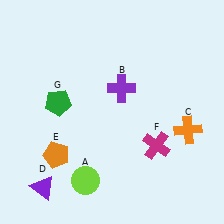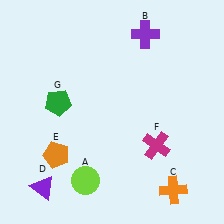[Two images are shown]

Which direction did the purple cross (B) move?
The purple cross (B) moved up.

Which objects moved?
The objects that moved are: the purple cross (B), the orange cross (C).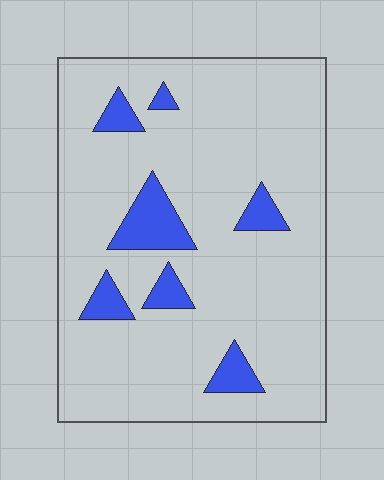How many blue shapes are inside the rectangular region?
7.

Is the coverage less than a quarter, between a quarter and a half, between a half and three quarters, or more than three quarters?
Less than a quarter.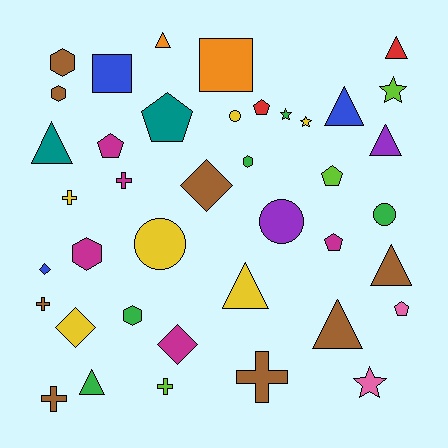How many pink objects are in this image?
There are 2 pink objects.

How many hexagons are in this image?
There are 5 hexagons.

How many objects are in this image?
There are 40 objects.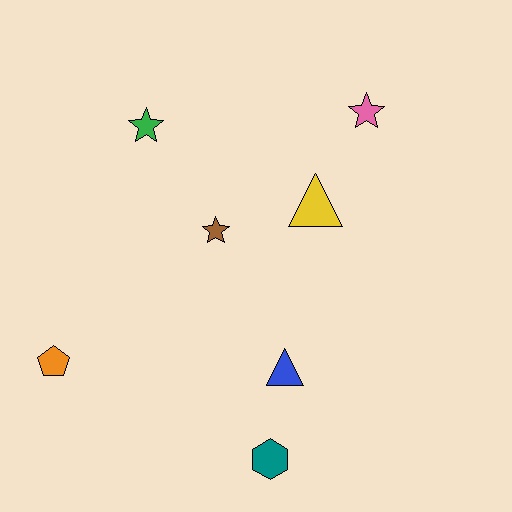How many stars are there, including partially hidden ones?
There are 3 stars.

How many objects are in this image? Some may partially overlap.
There are 7 objects.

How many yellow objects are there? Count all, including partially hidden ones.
There is 1 yellow object.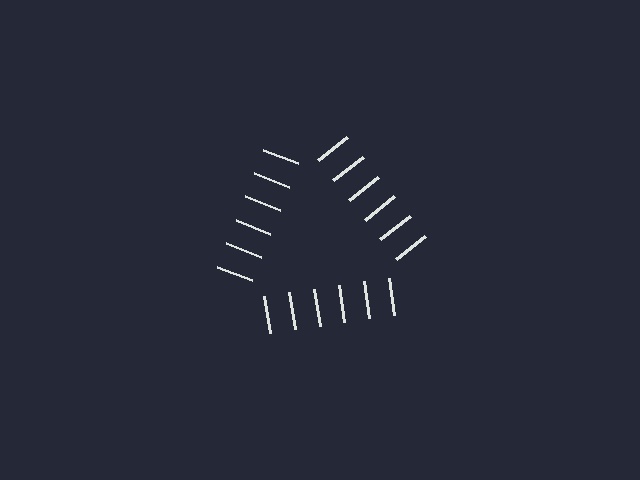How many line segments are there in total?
18 — 6 along each of the 3 edges.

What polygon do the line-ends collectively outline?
An illusory triangle — the line segments terminate on its edges but no continuous stroke is drawn.